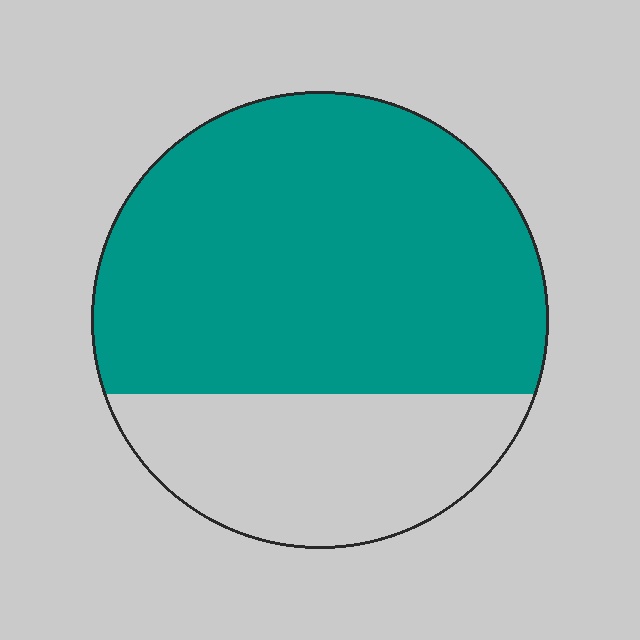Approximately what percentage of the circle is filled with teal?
Approximately 70%.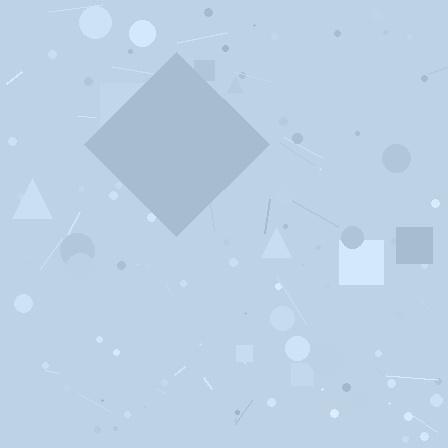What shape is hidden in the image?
A diamond is hidden in the image.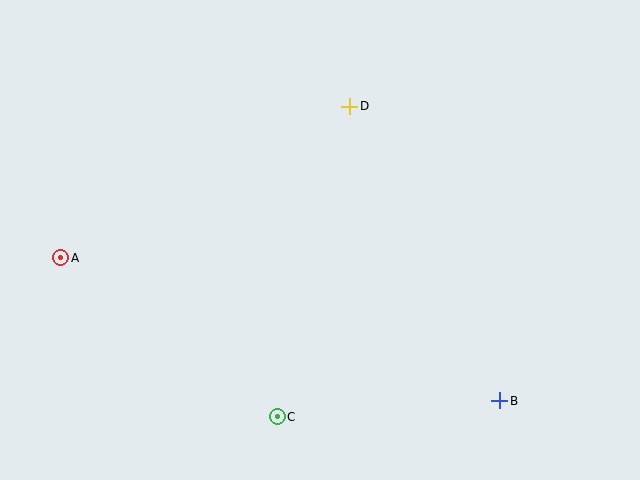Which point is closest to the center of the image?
Point D at (350, 106) is closest to the center.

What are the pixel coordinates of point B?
Point B is at (500, 401).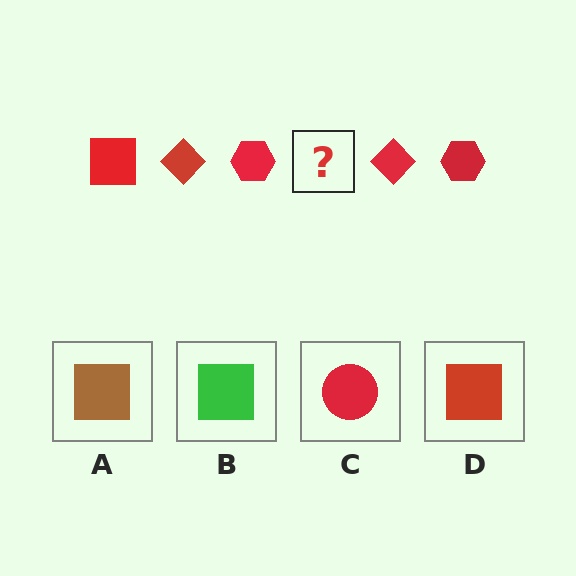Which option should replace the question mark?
Option D.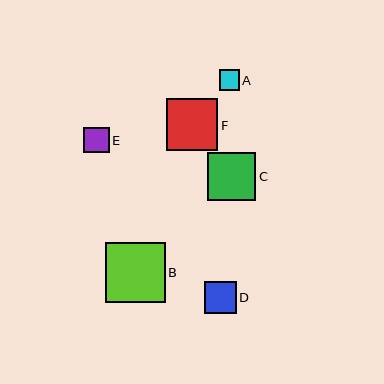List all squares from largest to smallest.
From largest to smallest: B, F, C, D, E, A.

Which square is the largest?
Square B is the largest with a size of approximately 60 pixels.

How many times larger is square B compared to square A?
Square B is approximately 3.0 times the size of square A.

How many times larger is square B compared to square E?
Square B is approximately 2.4 times the size of square E.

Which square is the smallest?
Square A is the smallest with a size of approximately 20 pixels.